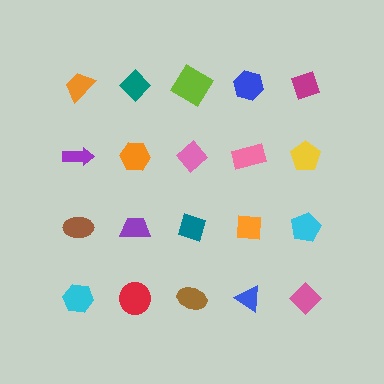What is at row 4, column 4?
A blue triangle.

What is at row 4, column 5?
A pink diamond.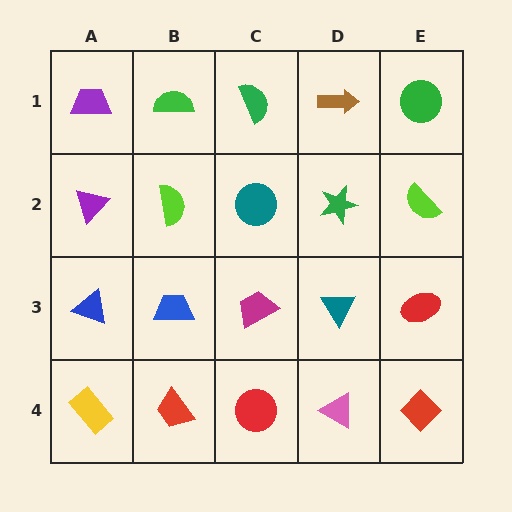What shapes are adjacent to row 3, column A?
A purple triangle (row 2, column A), a yellow rectangle (row 4, column A), a blue trapezoid (row 3, column B).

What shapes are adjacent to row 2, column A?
A purple trapezoid (row 1, column A), a blue triangle (row 3, column A), a lime semicircle (row 2, column B).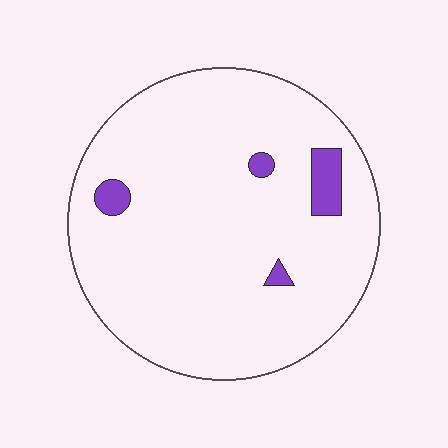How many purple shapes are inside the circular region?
4.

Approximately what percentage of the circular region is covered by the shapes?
Approximately 5%.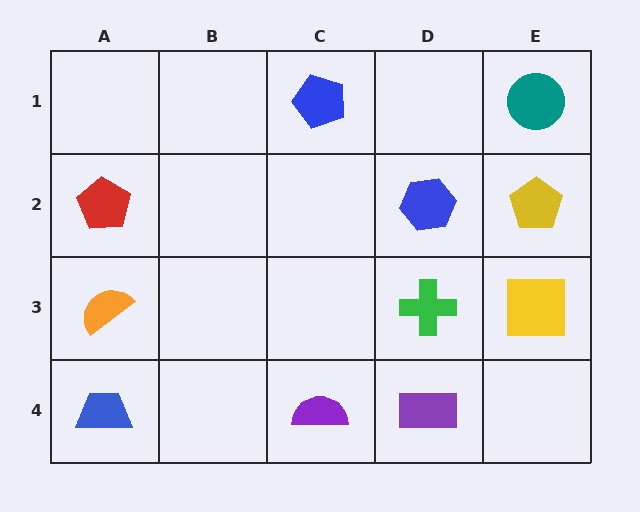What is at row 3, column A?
An orange semicircle.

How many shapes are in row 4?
3 shapes.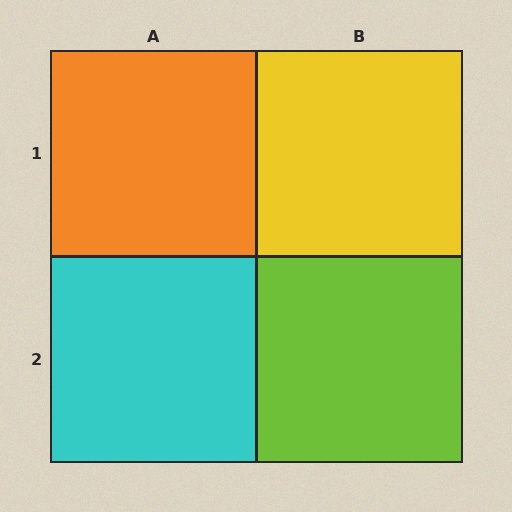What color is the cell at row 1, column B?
Yellow.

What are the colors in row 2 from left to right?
Cyan, lime.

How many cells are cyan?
1 cell is cyan.